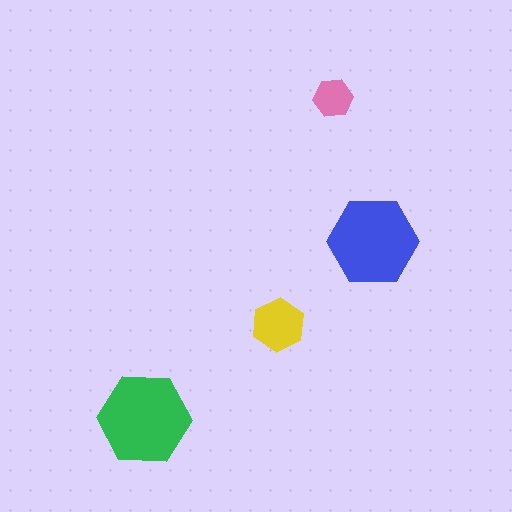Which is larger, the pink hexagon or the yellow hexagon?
The yellow one.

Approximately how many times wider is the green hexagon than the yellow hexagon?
About 1.5 times wider.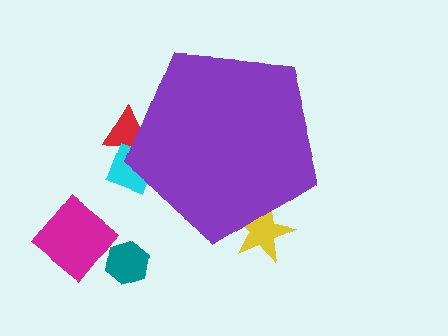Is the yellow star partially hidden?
Yes, the yellow star is partially hidden behind the purple pentagon.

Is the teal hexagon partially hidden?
No, the teal hexagon is fully visible.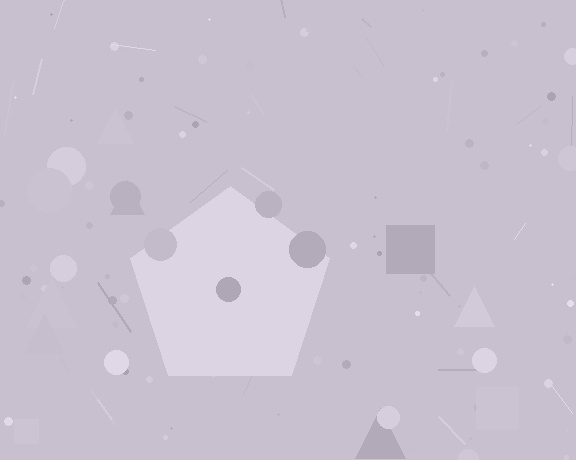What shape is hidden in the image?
A pentagon is hidden in the image.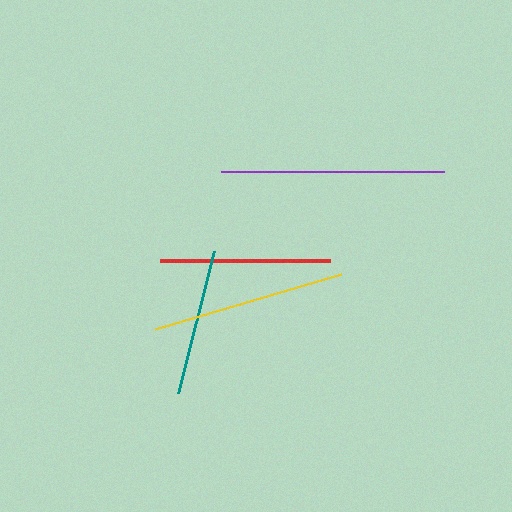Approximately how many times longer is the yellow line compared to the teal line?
The yellow line is approximately 1.3 times the length of the teal line.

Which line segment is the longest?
The purple line is the longest at approximately 222 pixels.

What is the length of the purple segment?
The purple segment is approximately 222 pixels long.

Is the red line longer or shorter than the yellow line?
The yellow line is longer than the red line.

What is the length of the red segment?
The red segment is approximately 171 pixels long.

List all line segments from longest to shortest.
From longest to shortest: purple, yellow, red, teal.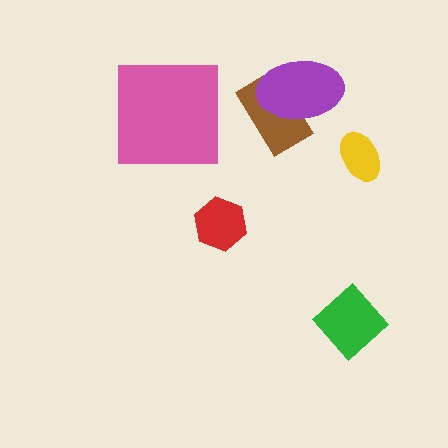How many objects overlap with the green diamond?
0 objects overlap with the green diamond.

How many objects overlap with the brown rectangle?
1 object overlaps with the brown rectangle.